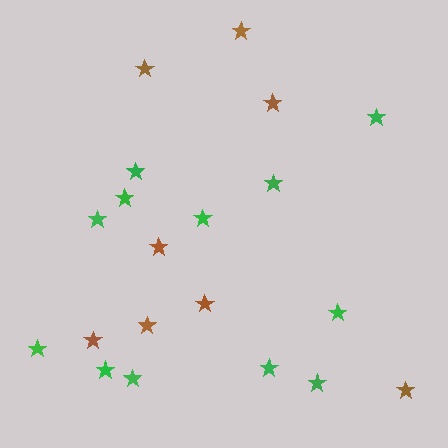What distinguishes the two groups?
There are 2 groups: one group of brown stars (8) and one group of green stars (12).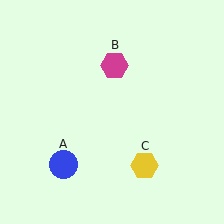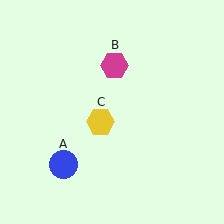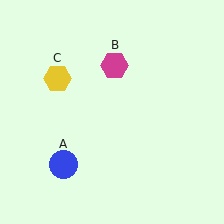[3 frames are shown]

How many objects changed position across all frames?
1 object changed position: yellow hexagon (object C).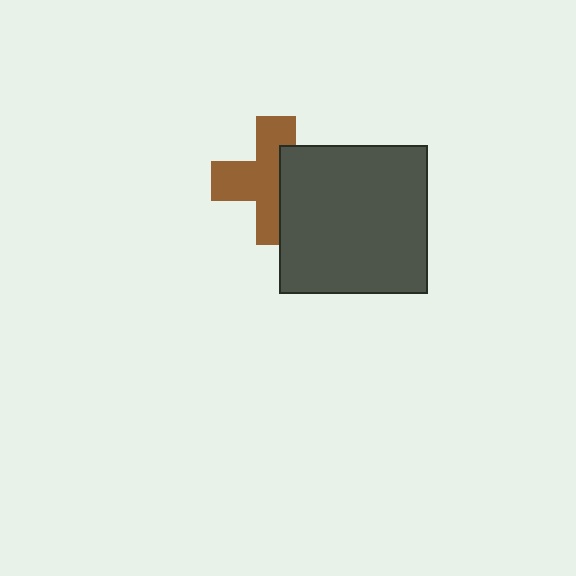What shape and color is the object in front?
The object in front is a dark gray square.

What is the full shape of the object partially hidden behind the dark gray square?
The partially hidden object is a brown cross.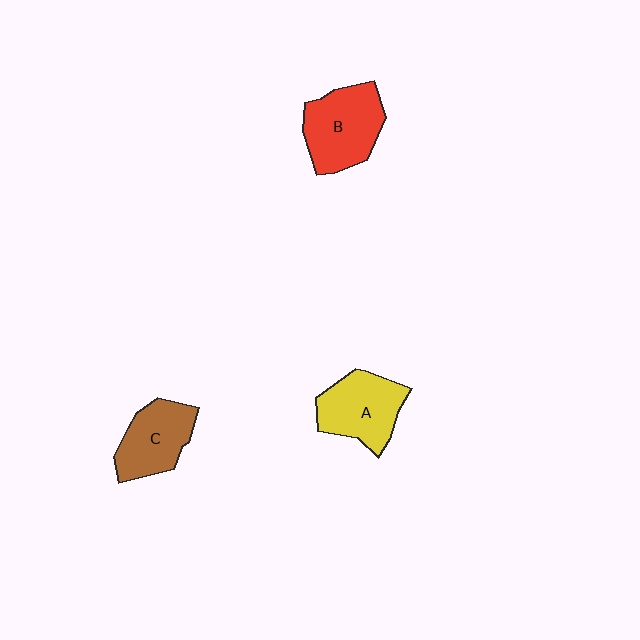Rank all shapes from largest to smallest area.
From largest to smallest: B (red), A (yellow), C (brown).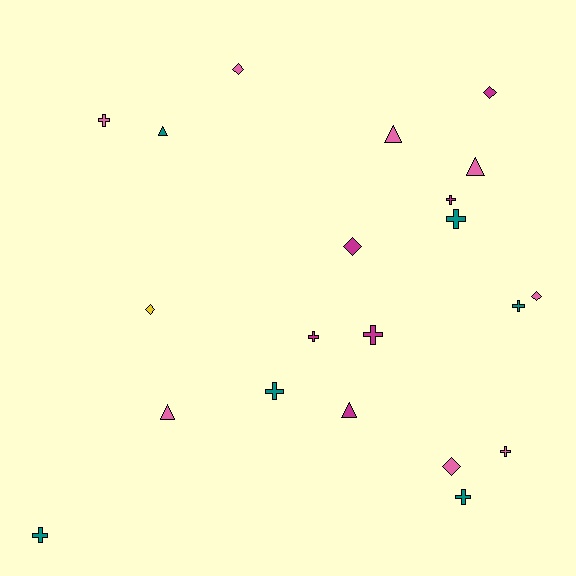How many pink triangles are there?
There are 3 pink triangles.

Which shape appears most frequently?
Cross, with 10 objects.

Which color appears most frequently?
Pink, with 8 objects.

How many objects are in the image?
There are 21 objects.